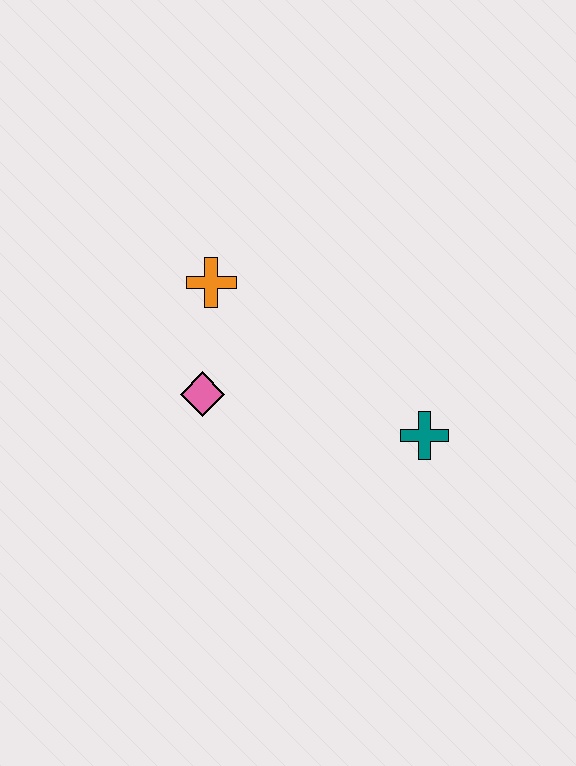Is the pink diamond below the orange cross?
Yes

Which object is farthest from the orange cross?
The teal cross is farthest from the orange cross.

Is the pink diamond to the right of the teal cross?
No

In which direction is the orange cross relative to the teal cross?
The orange cross is to the left of the teal cross.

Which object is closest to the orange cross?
The pink diamond is closest to the orange cross.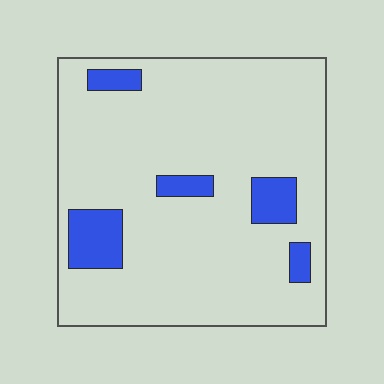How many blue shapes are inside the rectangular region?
5.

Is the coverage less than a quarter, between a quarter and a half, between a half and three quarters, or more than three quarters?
Less than a quarter.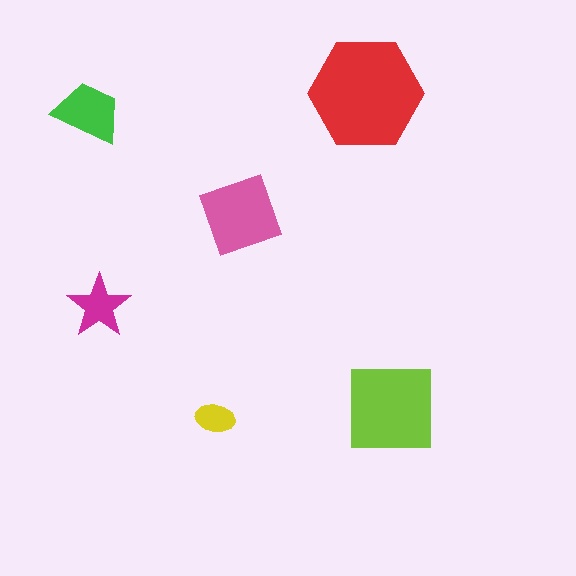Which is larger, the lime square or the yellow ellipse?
The lime square.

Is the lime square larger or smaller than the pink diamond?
Larger.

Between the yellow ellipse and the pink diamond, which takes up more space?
The pink diamond.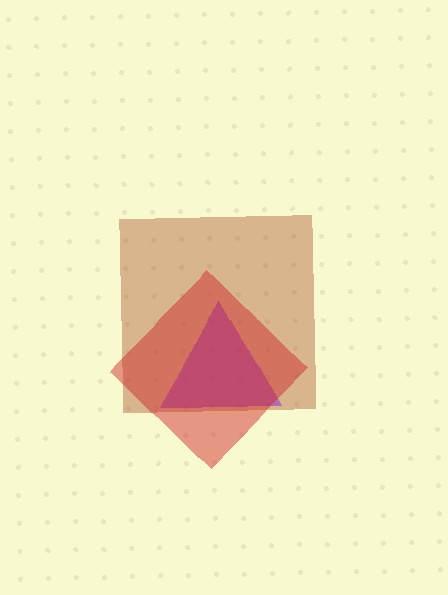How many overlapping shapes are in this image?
There are 3 overlapping shapes in the image.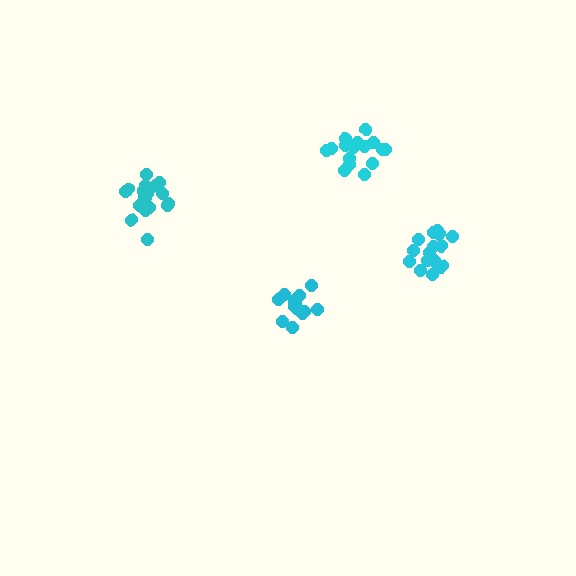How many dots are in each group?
Group 1: 13 dots, Group 2: 16 dots, Group 3: 18 dots, Group 4: 17 dots (64 total).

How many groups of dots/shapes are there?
There are 4 groups.